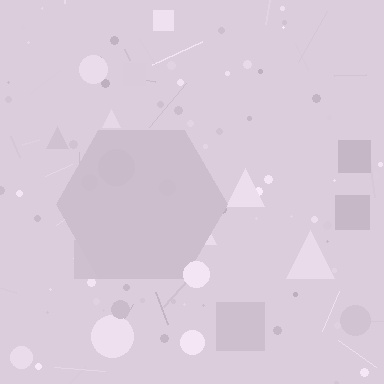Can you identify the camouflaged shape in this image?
The camouflaged shape is a hexagon.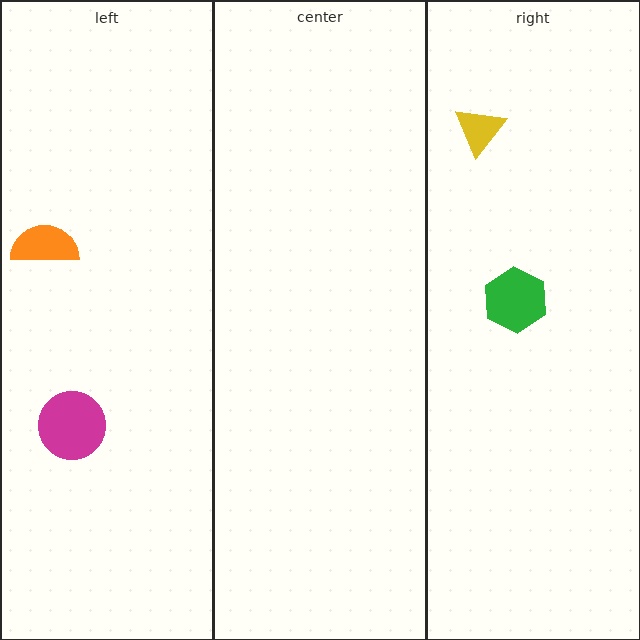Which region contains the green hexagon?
The right region.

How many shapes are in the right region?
2.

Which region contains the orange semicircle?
The left region.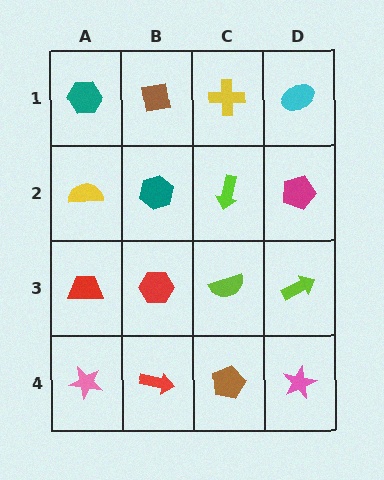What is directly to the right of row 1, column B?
A yellow cross.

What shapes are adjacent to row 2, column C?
A yellow cross (row 1, column C), a lime semicircle (row 3, column C), a teal hexagon (row 2, column B), a magenta pentagon (row 2, column D).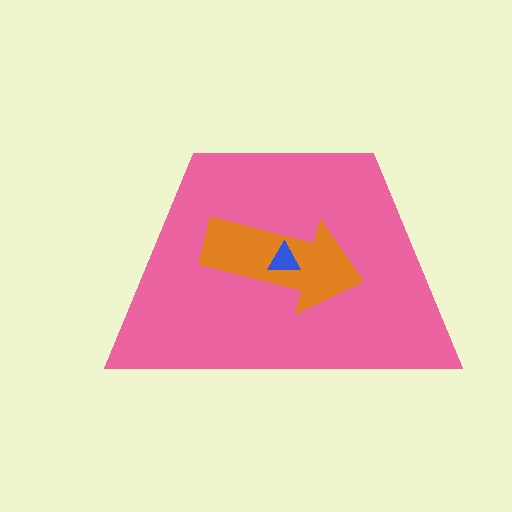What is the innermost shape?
The blue triangle.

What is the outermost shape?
The pink trapezoid.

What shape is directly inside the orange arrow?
The blue triangle.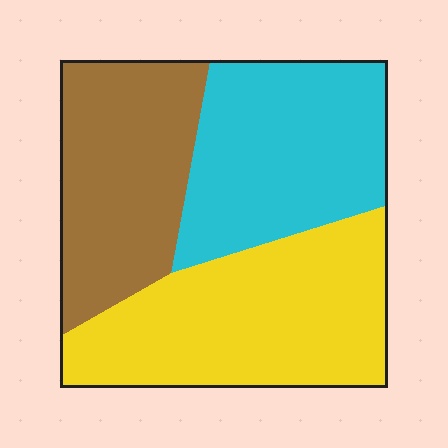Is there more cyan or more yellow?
Yellow.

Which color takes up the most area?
Yellow, at roughly 40%.